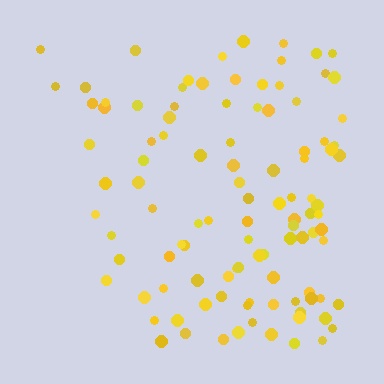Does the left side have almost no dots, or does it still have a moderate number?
Still a moderate number, just noticeably fewer than the right.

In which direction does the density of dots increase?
From left to right, with the right side densest.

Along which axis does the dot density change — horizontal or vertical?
Horizontal.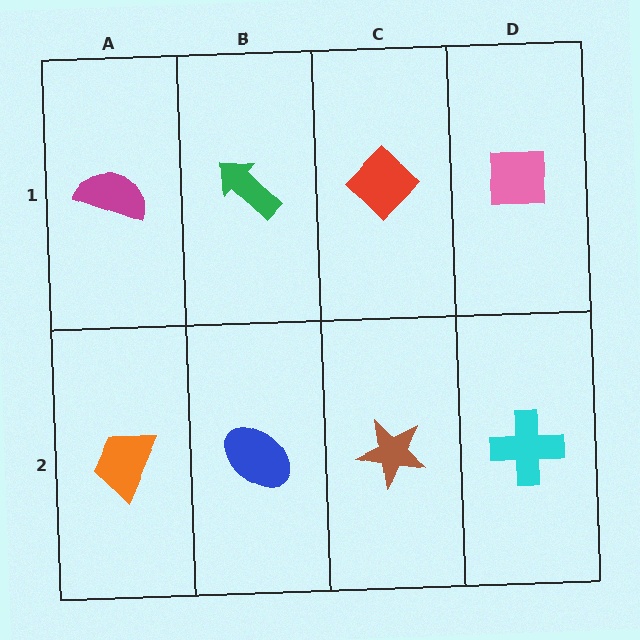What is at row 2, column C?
A brown star.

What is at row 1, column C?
A red diamond.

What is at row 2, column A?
An orange trapezoid.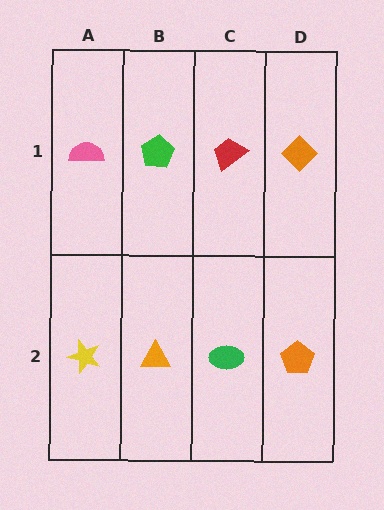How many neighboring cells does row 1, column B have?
3.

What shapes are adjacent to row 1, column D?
An orange pentagon (row 2, column D), a red trapezoid (row 1, column C).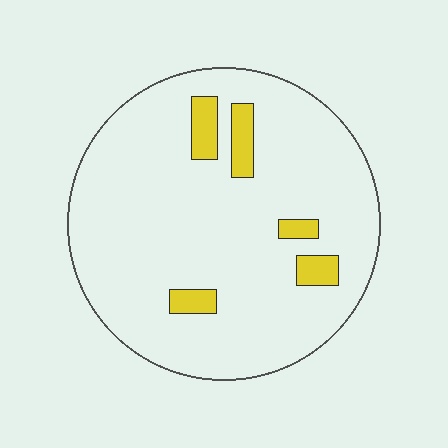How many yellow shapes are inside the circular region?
5.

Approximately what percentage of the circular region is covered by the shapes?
Approximately 10%.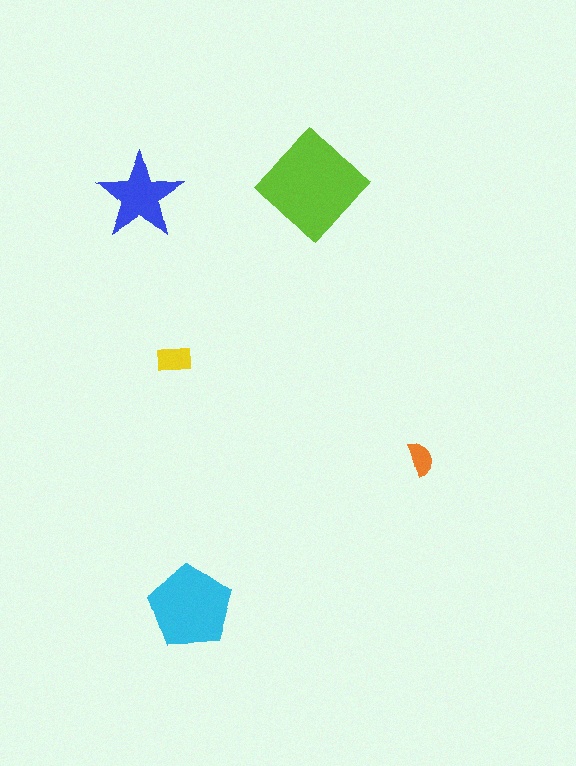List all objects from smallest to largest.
The orange semicircle, the yellow rectangle, the blue star, the cyan pentagon, the lime diamond.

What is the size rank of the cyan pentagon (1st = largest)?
2nd.